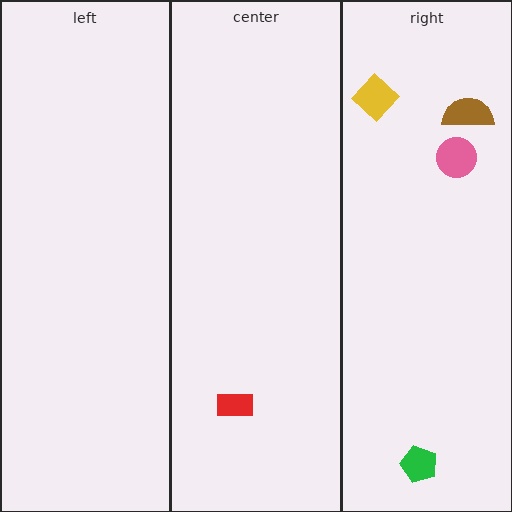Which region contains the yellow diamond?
The right region.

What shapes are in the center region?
The red rectangle.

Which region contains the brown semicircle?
The right region.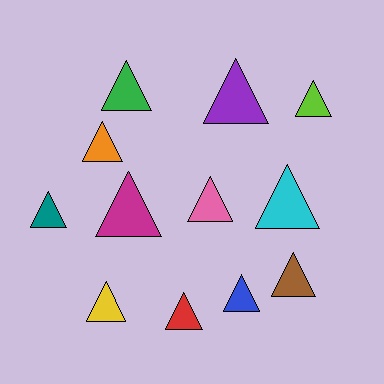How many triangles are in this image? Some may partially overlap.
There are 12 triangles.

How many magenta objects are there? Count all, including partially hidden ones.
There is 1 magenta object.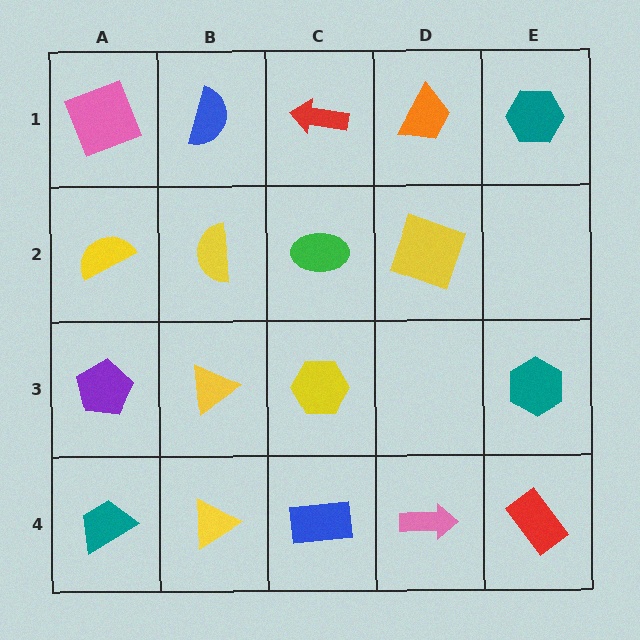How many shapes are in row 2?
4 shapes.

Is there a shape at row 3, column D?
No, that cell is empty.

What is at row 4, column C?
A blue rectangle.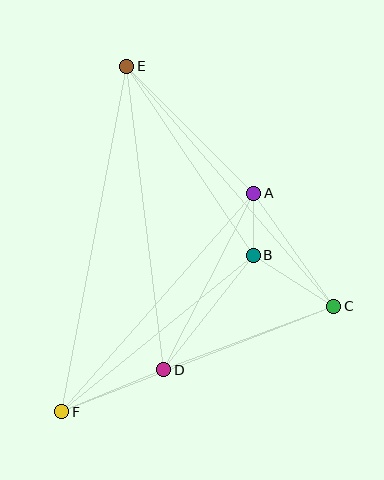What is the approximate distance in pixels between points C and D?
The distance between C and D is approximately 182 pixels.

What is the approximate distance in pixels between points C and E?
The distance between C and E is approximately 317 pixels.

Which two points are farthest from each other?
Points E and F are farthest from each other.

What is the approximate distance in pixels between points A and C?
The distance between A and C is approximately 139 pixels.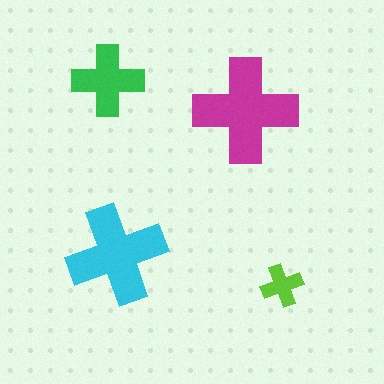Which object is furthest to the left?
The green cross is leftmost.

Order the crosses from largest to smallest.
the magenta one, the cyan one, the green one, the lime one.